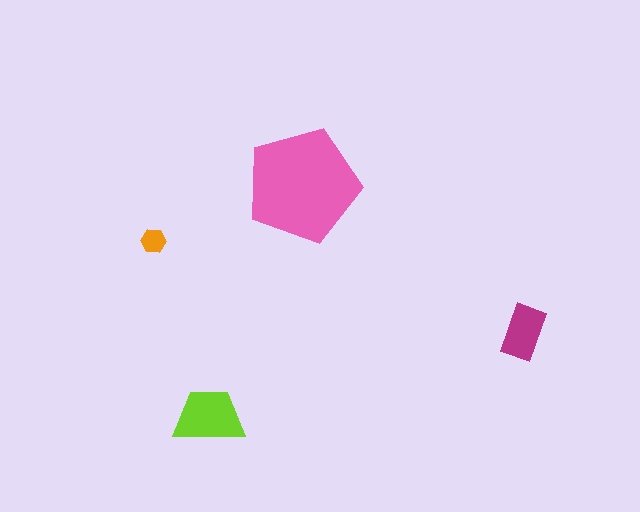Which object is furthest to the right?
The magenta rectangle is rightmost.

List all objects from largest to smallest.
The pink pentagon, the lime trapezoid, the magenta rectangle, the orange hexagon.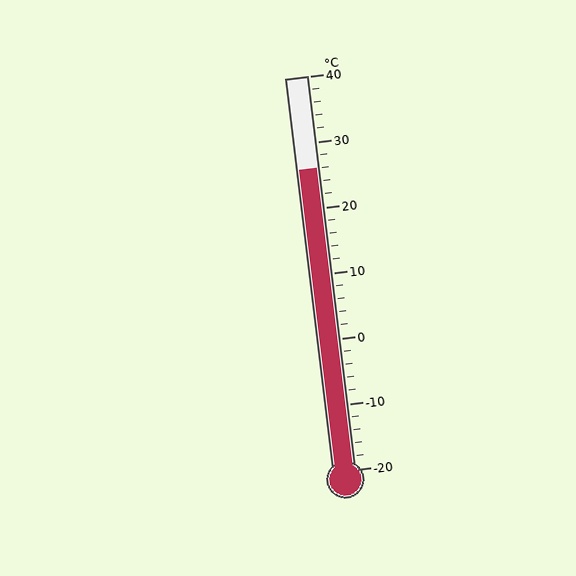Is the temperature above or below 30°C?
The temperature is below 30°C.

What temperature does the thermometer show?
The thermometer shows approximately 26°C.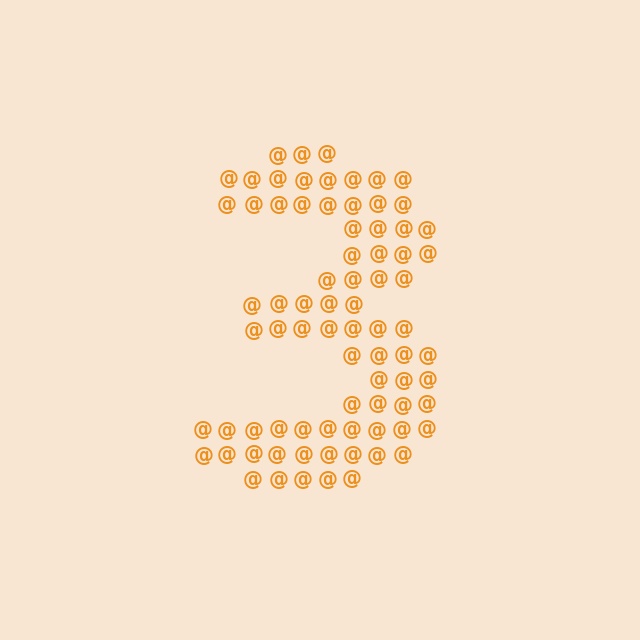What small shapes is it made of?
It is made of small at signs.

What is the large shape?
The large shape is the digit 3.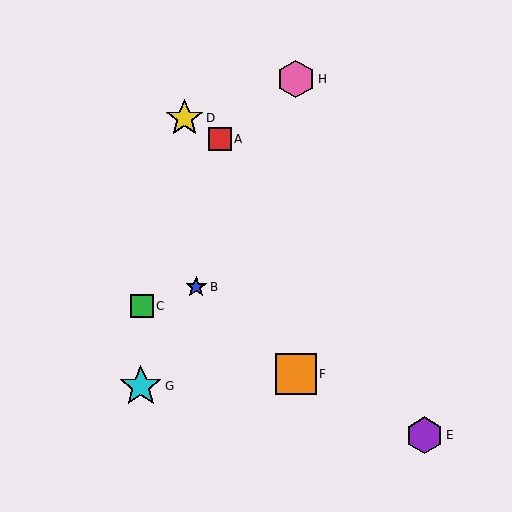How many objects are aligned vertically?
2 objects (F, H) are aligned vertically.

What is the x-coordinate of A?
Object A is at x≈220.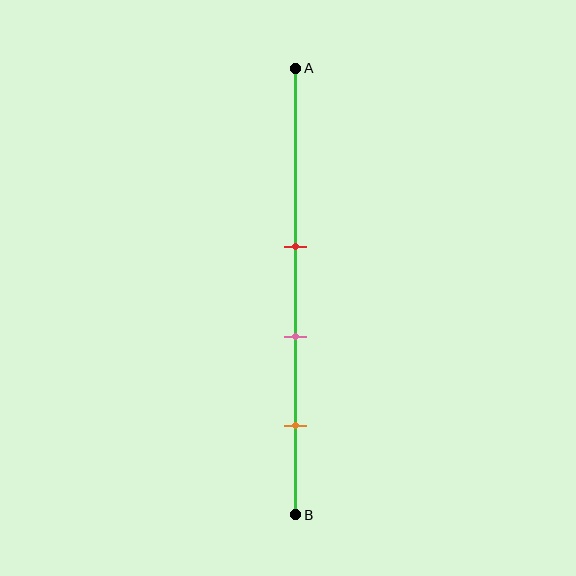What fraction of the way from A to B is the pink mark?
The pink mark is approximately 60% (0.6) of the way from A to B.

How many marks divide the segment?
There are 3 marks dividing the segment.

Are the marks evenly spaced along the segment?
Yes, the marks are approximately evenly spaced.